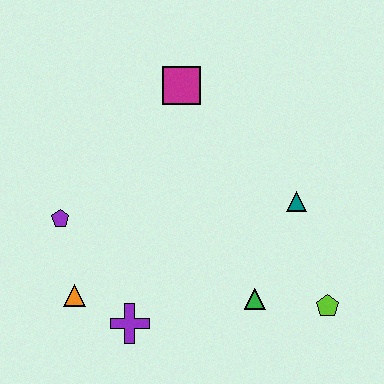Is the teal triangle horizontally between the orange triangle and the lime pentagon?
Yes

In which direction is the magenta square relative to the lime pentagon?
The magenta square is above the lime pentagon.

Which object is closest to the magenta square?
The teal triangle is closest to the magenta square.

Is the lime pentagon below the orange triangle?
Yes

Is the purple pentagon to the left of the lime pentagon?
Yes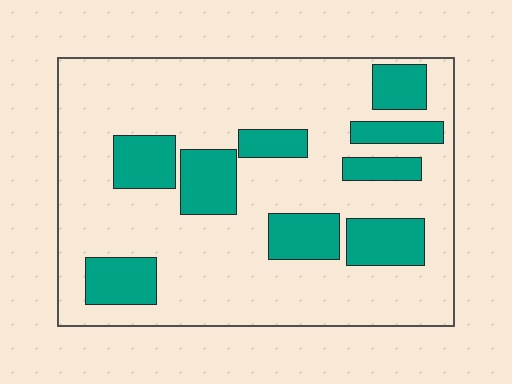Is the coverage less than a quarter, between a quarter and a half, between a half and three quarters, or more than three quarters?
Less than a quarter.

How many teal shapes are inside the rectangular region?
9.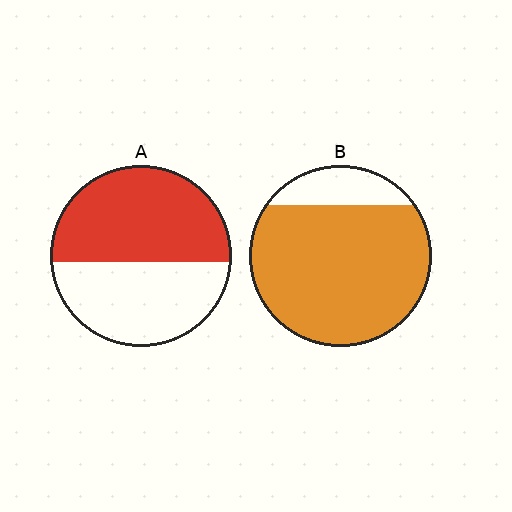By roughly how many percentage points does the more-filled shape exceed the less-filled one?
By roughly 30 percentage points (B over A).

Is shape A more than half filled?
Yes.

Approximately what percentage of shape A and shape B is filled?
A is approximately 55% and B is approximately 85%.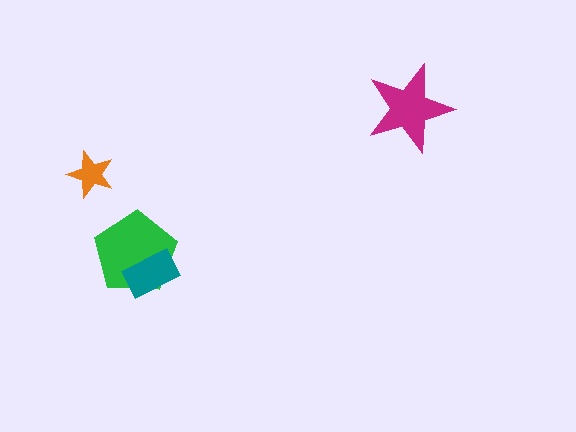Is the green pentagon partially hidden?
Yes, it is partially covered by another shape.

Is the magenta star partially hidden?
No, no other shape covers it.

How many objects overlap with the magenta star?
0 objects overlap with the magenta star.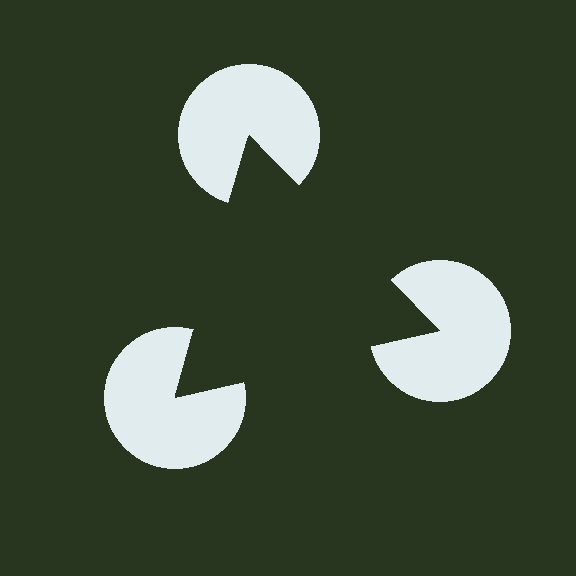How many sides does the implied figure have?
3 sides.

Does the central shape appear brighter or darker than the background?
It typically appears slightly darker than the background, even though no actual brightness change is drawn.